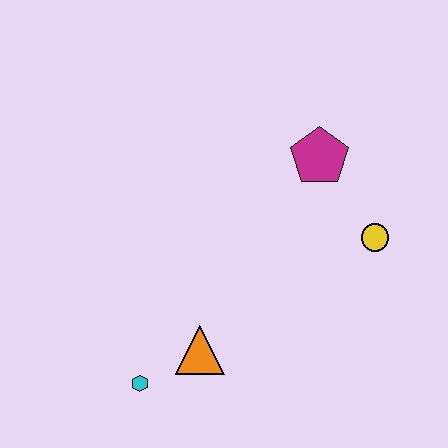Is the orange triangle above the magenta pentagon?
No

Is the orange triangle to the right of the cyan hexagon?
Yes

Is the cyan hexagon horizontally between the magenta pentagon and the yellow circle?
No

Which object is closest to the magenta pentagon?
The yellow circle is closest to the magenta pentagon.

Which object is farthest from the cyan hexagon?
The magenta pentagon is farthest from the cyan hexagon.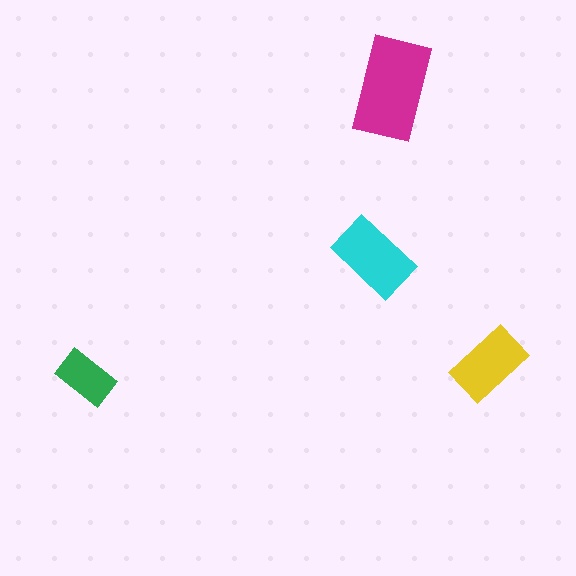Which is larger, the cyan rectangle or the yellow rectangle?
The cyan one.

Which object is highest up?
The magenta rectangle is topmost.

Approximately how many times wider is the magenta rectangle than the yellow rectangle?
About 1.5 times wider.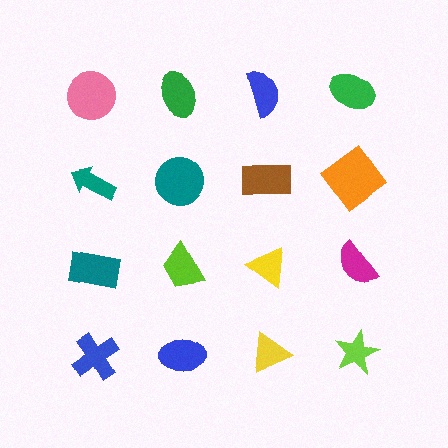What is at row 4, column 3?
A yellow triangle.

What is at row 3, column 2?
A lime trapezoid.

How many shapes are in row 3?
4 shapes.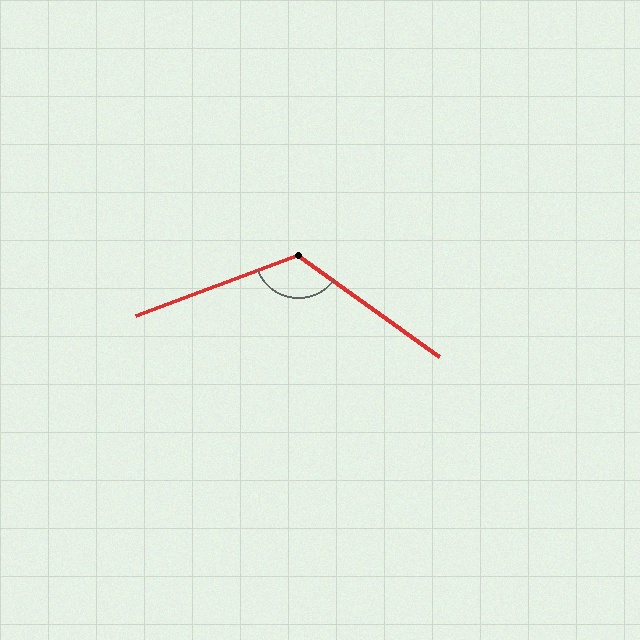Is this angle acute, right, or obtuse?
It is obtuse.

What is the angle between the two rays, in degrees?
Approximately 124 degrees.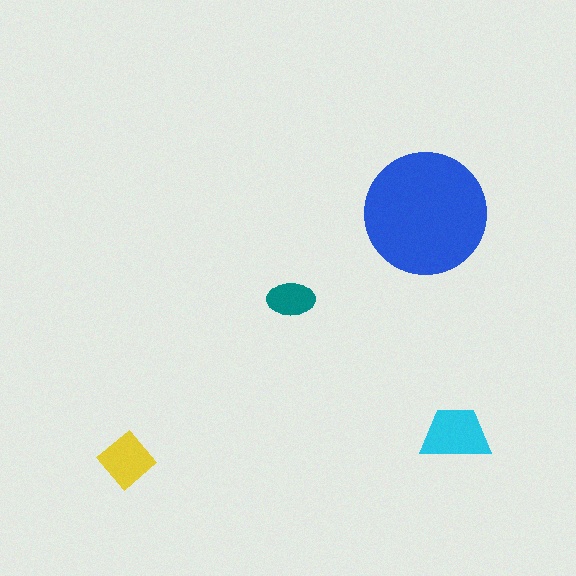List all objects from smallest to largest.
The teal ellipse, the yellow diamond, the cyan trapezoid, the blue circle.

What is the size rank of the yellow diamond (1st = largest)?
3rd.